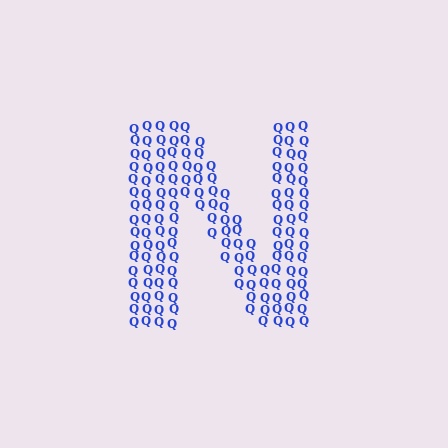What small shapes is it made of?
It is made of small letter Q's.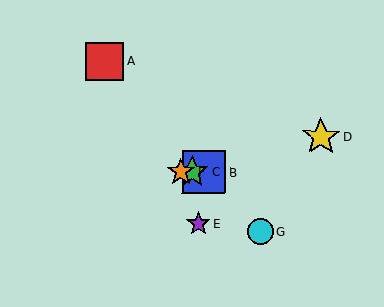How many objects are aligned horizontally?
3 objects (B, C, F) are aligned horizontally.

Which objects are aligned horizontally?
Objects B, C, F are aligned horizontally.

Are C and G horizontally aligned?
No, C is at y≈172 and G is at y≈232.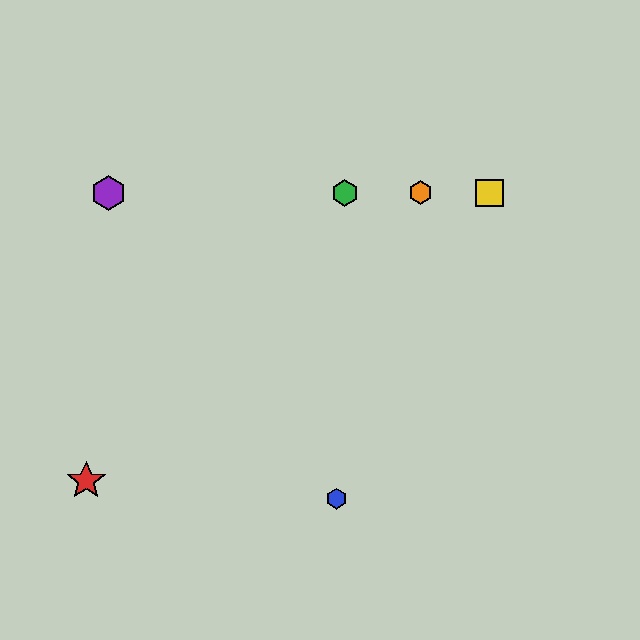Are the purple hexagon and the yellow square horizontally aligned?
Yes, both are at y≈193.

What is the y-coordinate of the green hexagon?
The green hexagon is at y≈193.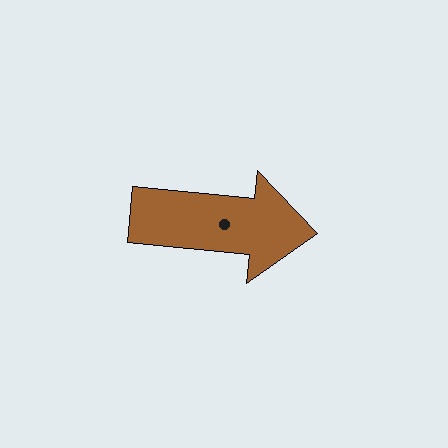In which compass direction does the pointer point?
East.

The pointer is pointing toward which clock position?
Roughly 3 o'clock.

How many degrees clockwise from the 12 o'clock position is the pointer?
Approximately 96 degrees.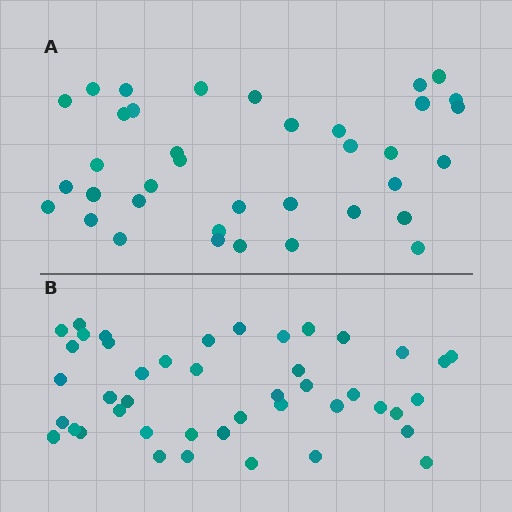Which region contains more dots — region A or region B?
Region B (the bottom region) has more dots.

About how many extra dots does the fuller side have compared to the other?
Region B has roughly 8 or so more dots than region A.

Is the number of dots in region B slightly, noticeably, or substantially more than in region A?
Region B has only slightly more — the two regions are fairly close. The ratio is roughly 1.2 to 1.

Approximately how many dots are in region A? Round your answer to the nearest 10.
About 40 dots. (The exact count is 37, which rounds to 40.)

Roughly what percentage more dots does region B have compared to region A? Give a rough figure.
About 20% more.